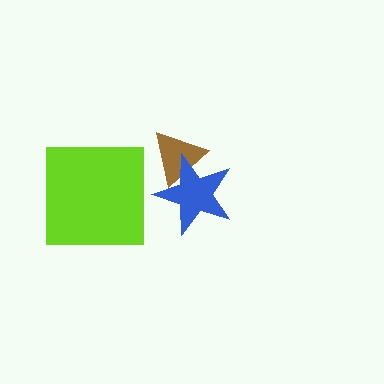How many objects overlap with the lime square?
0 objects overlap with the lime square.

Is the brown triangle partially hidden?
Yes, it is partially covered by another shape.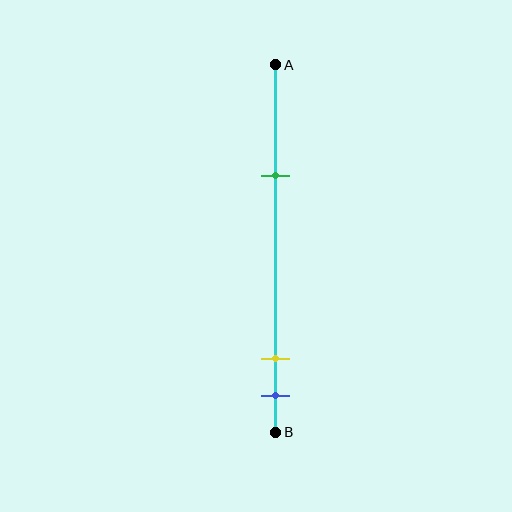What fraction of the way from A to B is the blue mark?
The blue mark is approximately 90% (0.9) of the way from A to B.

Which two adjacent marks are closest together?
The yellow and blue marks are the closest adjacent pair.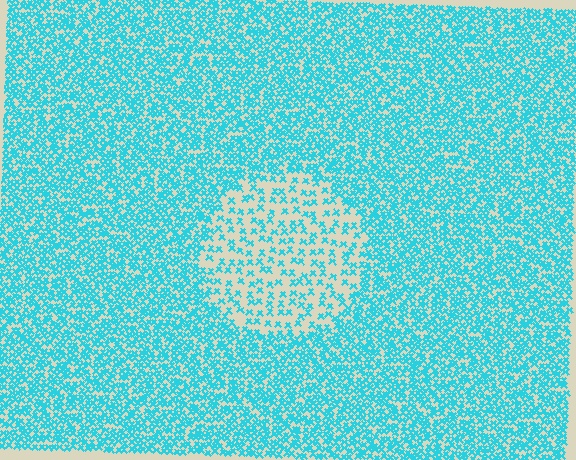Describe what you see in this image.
The image contains small cyan elements arranged at two different densities. A circle-shaped region is visible where the elements are less densely packed than the surrounding area.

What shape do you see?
I see a circle.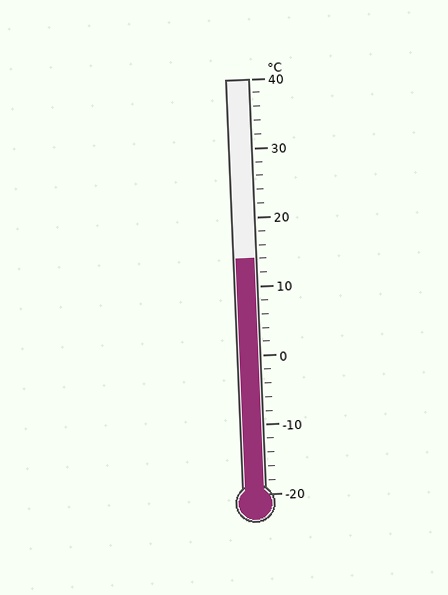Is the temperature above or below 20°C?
The temperature is below 20°C.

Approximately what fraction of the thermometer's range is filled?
The thermometer is filled to approximately 55% of its range.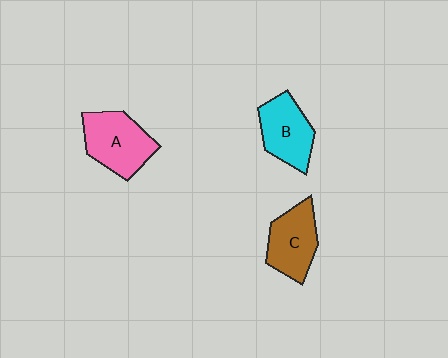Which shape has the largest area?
Shape A (pink).